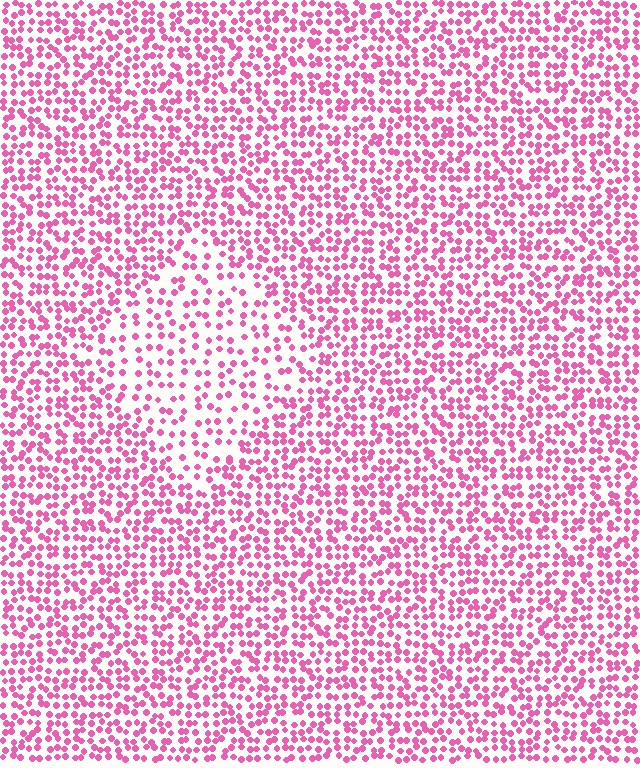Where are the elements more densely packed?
The elements are more densely packed outside the diamond boundary.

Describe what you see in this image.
The image contains small pink elements arranged at two different densities. A diamond-shaped region is visible where the elements are less densely packed than the surrounding area.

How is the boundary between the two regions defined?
The boundary is defined by a change in element density (approximately 1.8x ratio). All elements are the same color, size, and shape.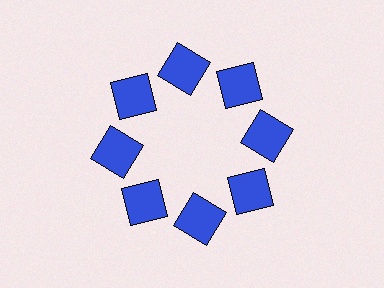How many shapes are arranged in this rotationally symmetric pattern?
There are 8 shapes, arranged in 8 groups of 1.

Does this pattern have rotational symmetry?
Yes, this pattern has 8-fold rotational symmetry. It looks the same after rotating 45 degrees around the center.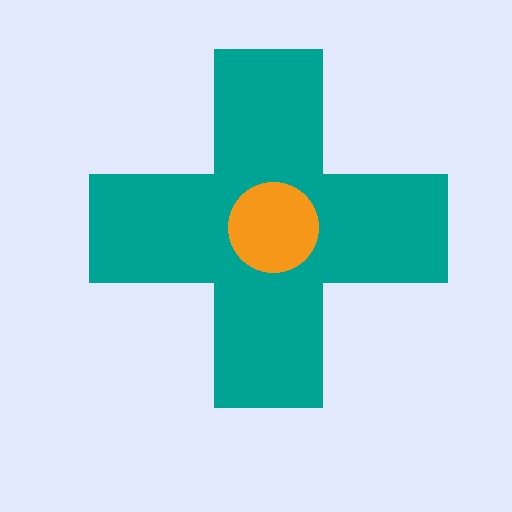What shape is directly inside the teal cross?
The orange circle.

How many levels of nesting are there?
2.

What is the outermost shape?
The teal cross.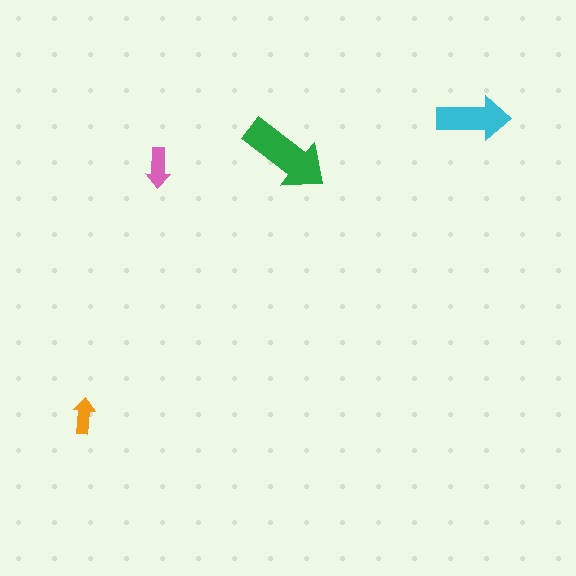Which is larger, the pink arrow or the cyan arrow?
The cyan one.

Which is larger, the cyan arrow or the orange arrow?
The cyan one.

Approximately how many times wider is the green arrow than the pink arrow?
About 2 times wider.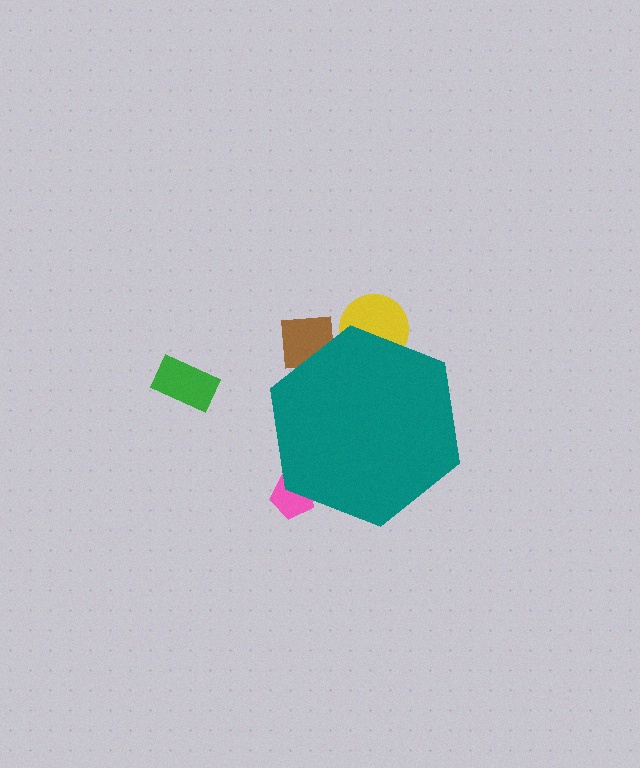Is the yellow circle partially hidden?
Yes, the yellow circle is partially hidden behind the teal hexagon.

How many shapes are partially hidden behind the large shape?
3 shapes are partially hidden.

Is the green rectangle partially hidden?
No, the green rectangle is fully visible.